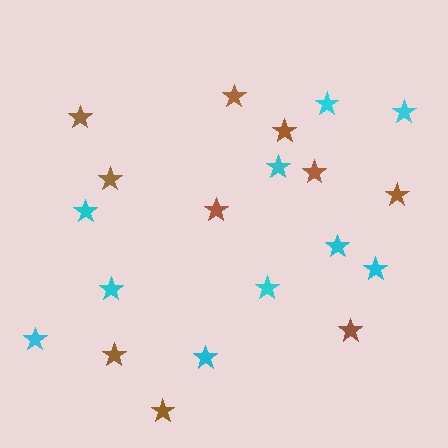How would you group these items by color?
There are 2 groups: one group of brown stars (10) and one group of cyan stars (10).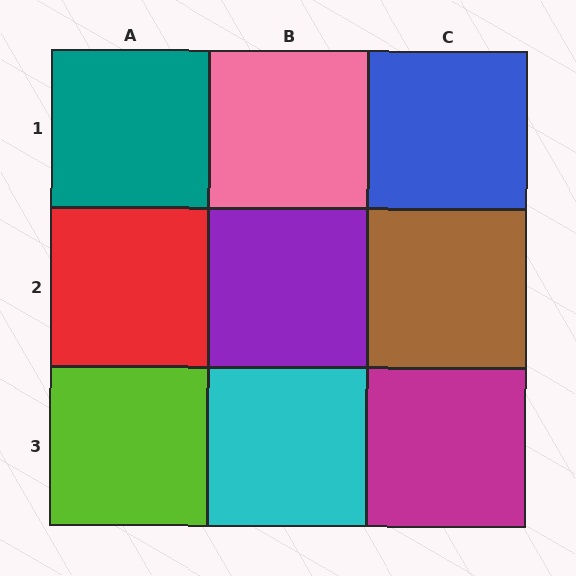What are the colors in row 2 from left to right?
Red, purple, brown.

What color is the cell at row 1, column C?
Blue.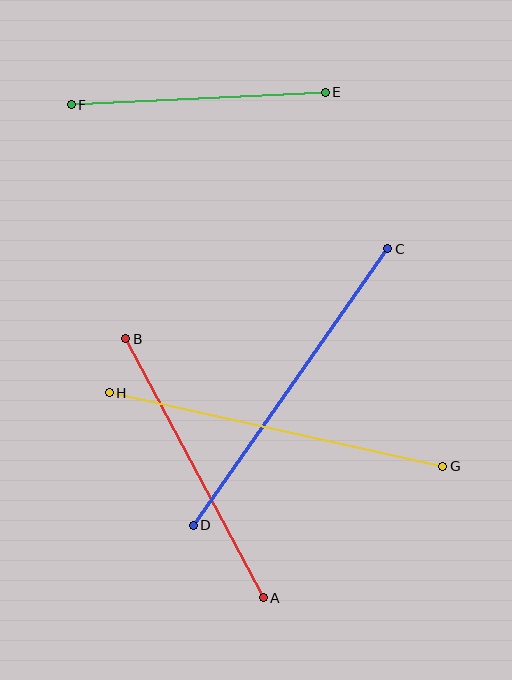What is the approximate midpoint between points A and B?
The midpoint is at approximately (195, 468) pixels.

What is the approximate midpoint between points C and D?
The midpoint is at approximately (291, 387) pixels.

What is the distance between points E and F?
The distance is approximately 254 pixels.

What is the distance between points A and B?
The distance is approximately 293 pixels.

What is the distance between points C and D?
The distance is approximately 338 pixels.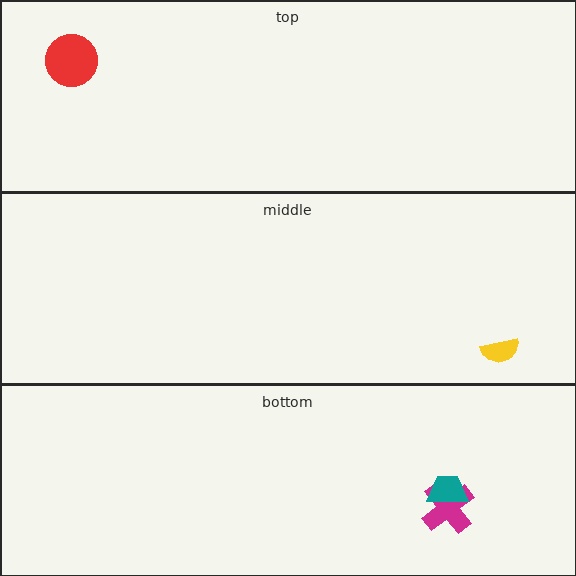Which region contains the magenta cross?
The bottom region.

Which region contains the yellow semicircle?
The middle region.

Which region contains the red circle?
The top region.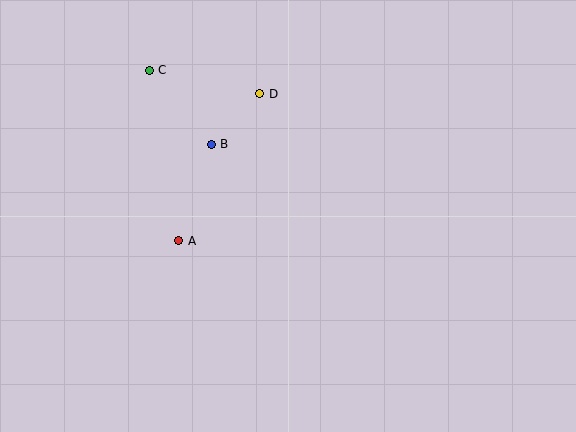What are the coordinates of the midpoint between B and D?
The midpoint between B and D is at (236, 119).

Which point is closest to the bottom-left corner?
Point A is closest to the bottom-left corner.